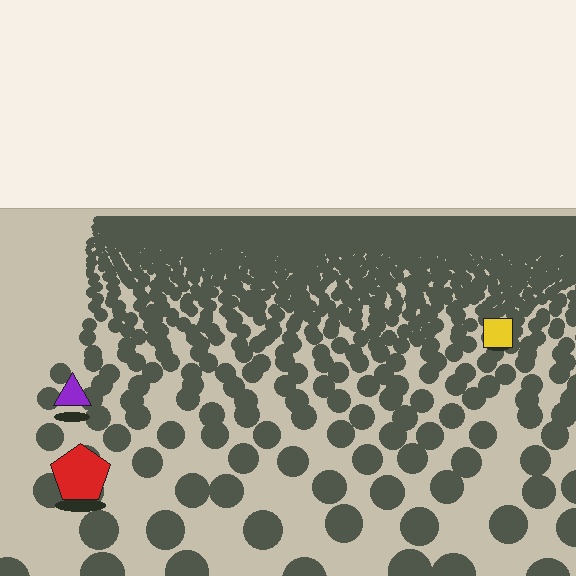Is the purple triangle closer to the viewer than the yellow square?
Yes. The purple triangle is closer — you can tell from the texture gradient: the ground texture is coarser near it.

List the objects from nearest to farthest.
From nearest to farthest: the red pentagon, the purple triangle, the yellow square.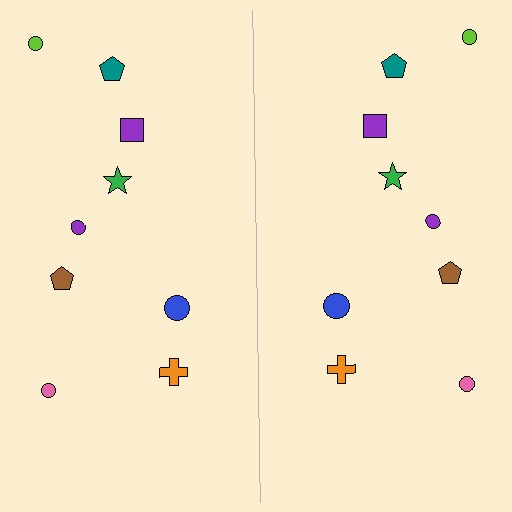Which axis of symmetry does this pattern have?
The pattern has a vertical axis of symmetry running through the center of the image.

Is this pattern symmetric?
Yes, this pattern has bilateral (reflection) symmetry.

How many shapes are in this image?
There are 18 shapes in this image.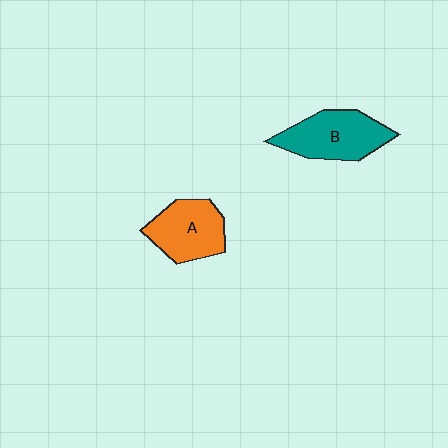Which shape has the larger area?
Shape B (teal).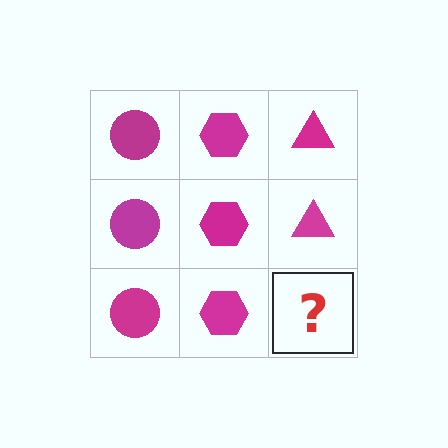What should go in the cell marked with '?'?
The missing cell should contain a magenta triangle.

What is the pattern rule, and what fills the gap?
The rule is that each column has a consistent shape. The gap should be filled with a magenta triangle.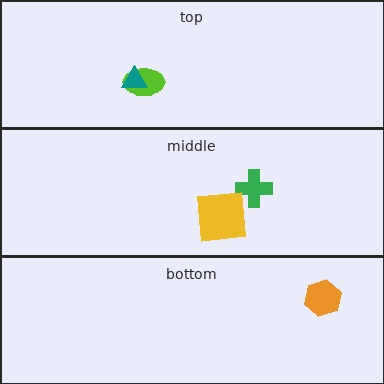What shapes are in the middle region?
The green cross, the yellow square.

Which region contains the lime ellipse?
The top region.